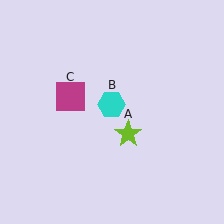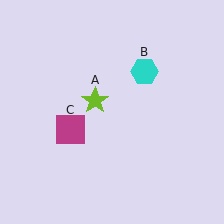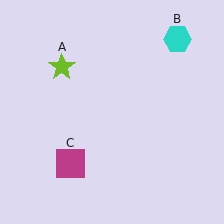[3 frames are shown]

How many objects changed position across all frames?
3 objects changed position: lime star (object A), cyan hexagon (object B), magenta square (object C).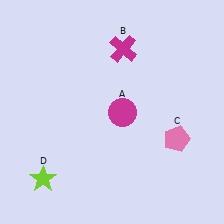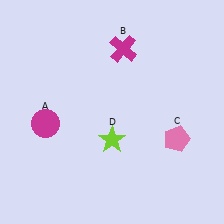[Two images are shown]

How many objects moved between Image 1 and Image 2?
2 objects moved between the two images.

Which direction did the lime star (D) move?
The lime star (D) moved right.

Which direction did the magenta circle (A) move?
The magenta circle (A) moved left.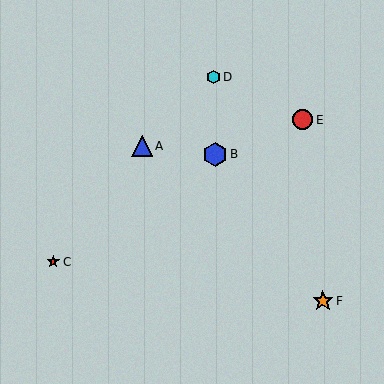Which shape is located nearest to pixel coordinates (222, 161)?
The blue hexagon (labeled B) at (215, 154) is nearest to that location.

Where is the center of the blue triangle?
The center of the blue triangle is at (142, 146).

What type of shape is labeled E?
Shape E is a red circle.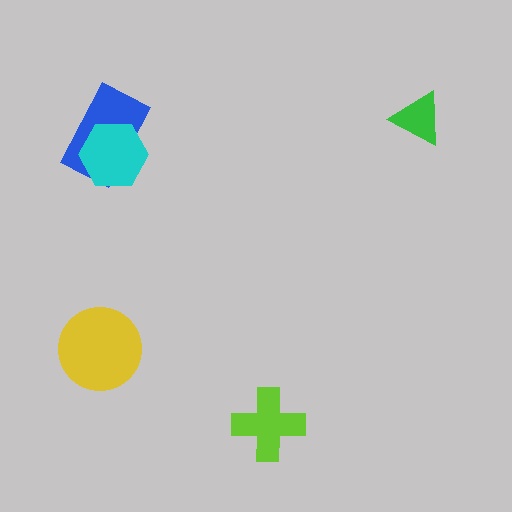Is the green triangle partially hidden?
No, no other shape covers it.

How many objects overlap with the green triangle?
0 objects overlap with the green triangle.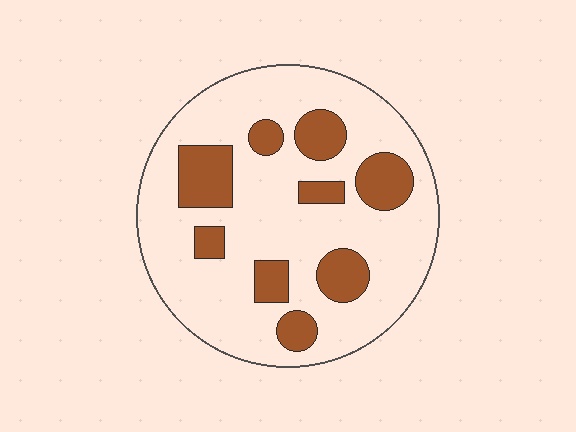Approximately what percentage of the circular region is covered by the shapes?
Approximately 25%.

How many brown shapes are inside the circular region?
9.